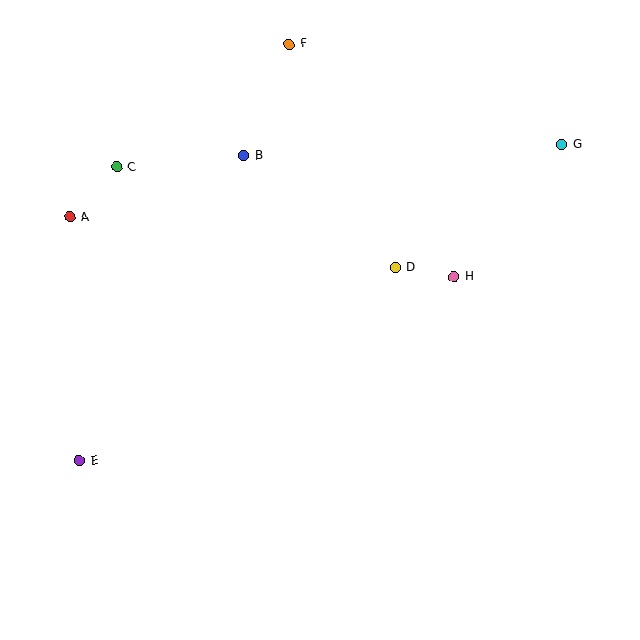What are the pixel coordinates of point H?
Point H is at (454, 277).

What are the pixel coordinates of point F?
Point F is at (289, 45).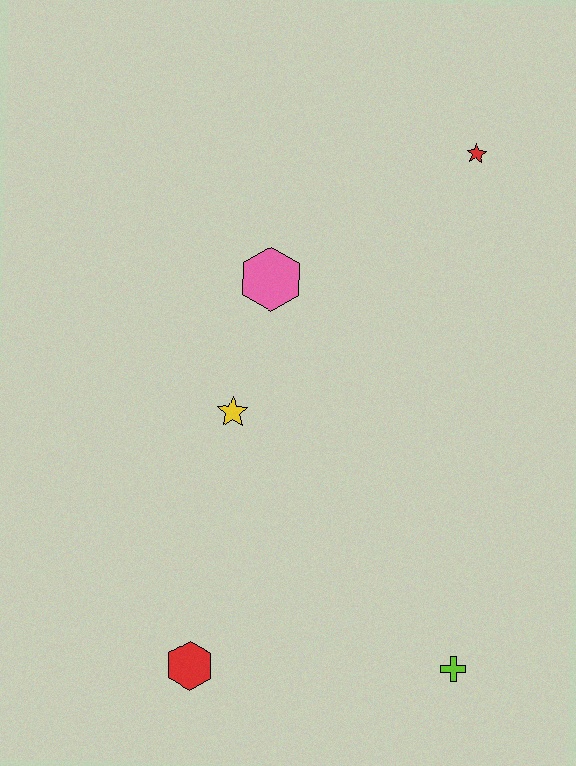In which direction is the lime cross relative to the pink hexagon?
The lime cross is below the pink hexagon.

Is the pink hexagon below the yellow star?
No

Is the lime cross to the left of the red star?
Yes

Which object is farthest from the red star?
The red hexagon is farthest from the red star.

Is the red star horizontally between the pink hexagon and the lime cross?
No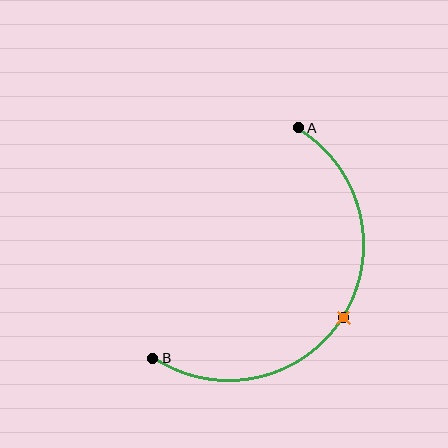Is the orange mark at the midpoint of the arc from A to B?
Yes. The orange mark lies on the arc at equal arc-length from both A and B — it is the arc midpoint.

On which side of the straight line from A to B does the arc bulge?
The arc bulges to the right of the straight line connecting A and B.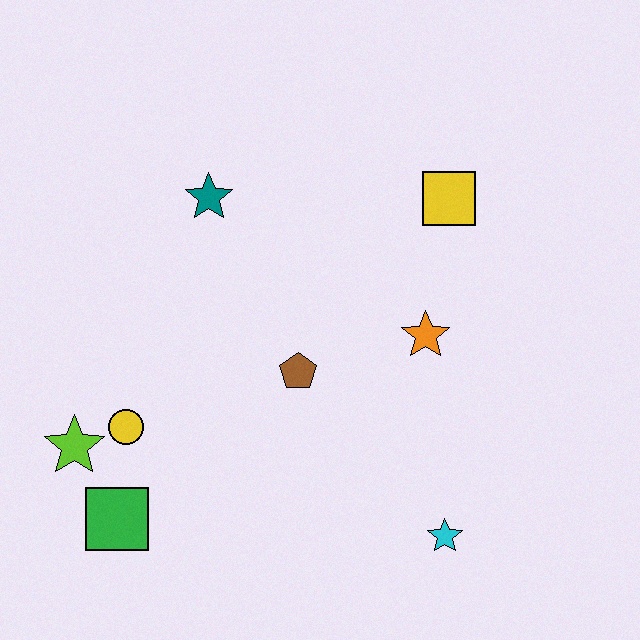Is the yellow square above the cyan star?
Yes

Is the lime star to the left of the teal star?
Yes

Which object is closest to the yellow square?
The orange star is closest to the yellow square.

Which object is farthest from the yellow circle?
The yellow square is farthest from the yellow circle.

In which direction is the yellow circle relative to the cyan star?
The yellow circle is to the left of the cyan star.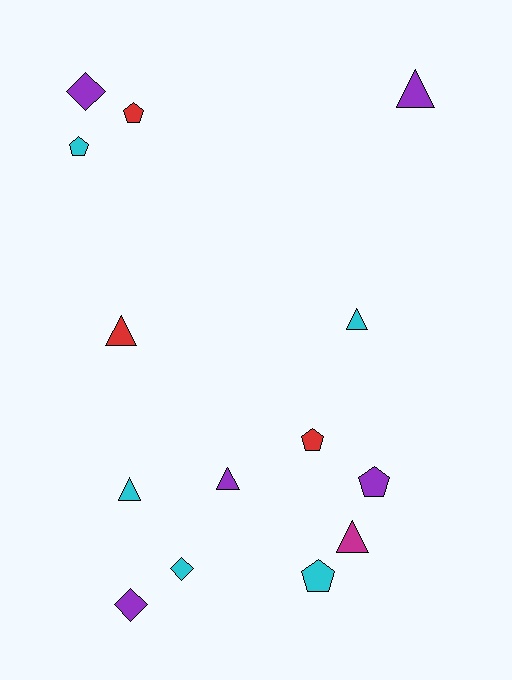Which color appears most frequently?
Purple, with 5 objects.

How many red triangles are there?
There is 1 red triangle.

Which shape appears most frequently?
Triangle, with 6 objects.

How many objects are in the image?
There are 14 objects.